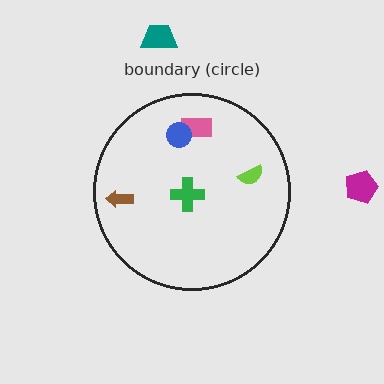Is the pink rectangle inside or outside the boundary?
Inside.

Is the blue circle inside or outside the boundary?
Inside.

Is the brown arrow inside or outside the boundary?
Inside.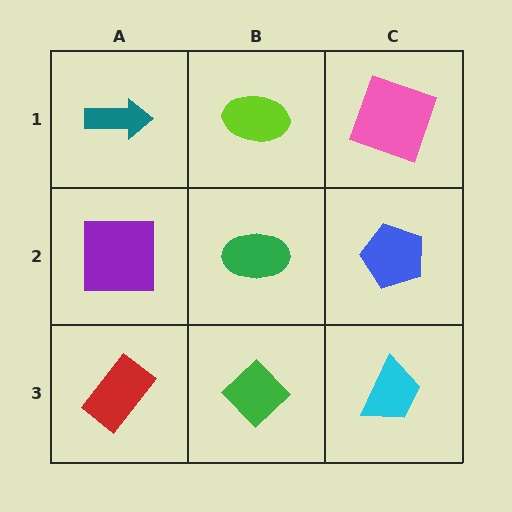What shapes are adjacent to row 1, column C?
A blue pentagon (row 2, column C), a lime ellipse (row 1, column B).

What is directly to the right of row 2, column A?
A green ellipse.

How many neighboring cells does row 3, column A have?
2.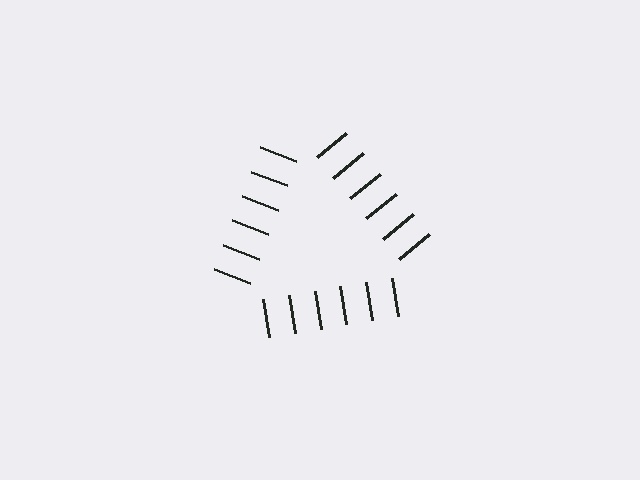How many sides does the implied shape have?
3 sides — the line-ends trace a triangle.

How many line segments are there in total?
18 — 6 along each of the 3 edges.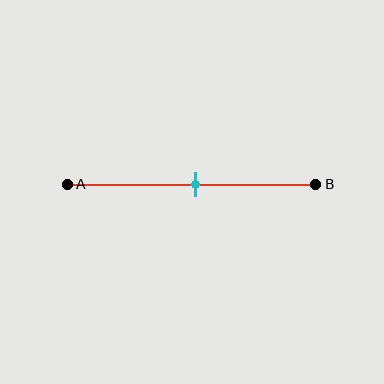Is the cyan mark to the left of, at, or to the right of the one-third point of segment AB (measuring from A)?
The cyan mark is to the right of the one-third point of segment AB.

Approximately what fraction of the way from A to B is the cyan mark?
The cyan mark is approximately 50% of the way from A to B.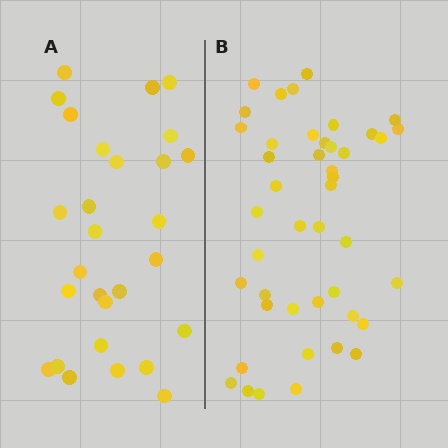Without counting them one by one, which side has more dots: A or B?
Region B (the right region) has more dots.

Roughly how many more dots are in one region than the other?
Region B has approximately 15 more dots than region A.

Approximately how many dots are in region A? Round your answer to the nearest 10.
About 30 dots. (The exact count is 28, which rounds to 30.)